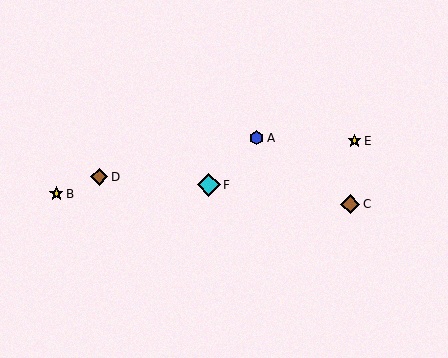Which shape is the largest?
The cyan diamond (labeled F) is the largest.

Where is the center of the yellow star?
The center of the yellow star is at (56, 194).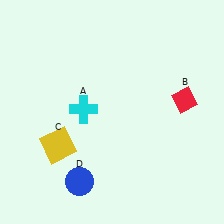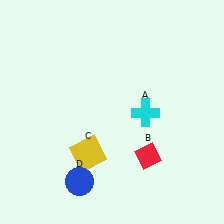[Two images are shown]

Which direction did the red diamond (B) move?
The red diamond (B) moved down.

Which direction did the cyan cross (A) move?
The cyan cross (A) moved right.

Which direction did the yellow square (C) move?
The yellow square (C) moved right.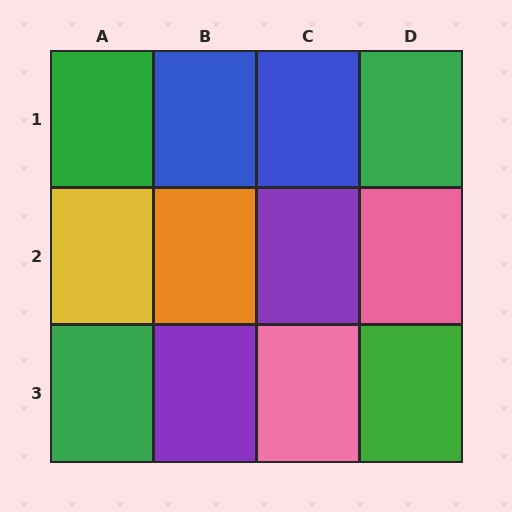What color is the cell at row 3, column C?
Pink.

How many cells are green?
4 cells are green.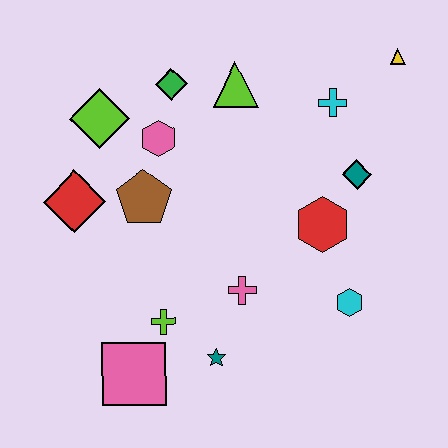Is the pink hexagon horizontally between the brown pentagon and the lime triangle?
Yes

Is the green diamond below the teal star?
No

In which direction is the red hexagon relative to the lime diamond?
The red hexagon is to the right of the lime diamond.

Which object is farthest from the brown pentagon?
The yellow triangle is farthest from the brown pentagon.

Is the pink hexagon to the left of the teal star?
Yes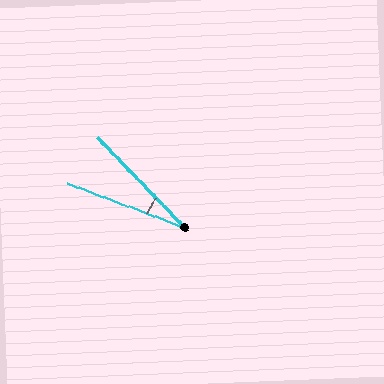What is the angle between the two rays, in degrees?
Approximately 25 degrees.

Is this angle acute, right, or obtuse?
It is acute.